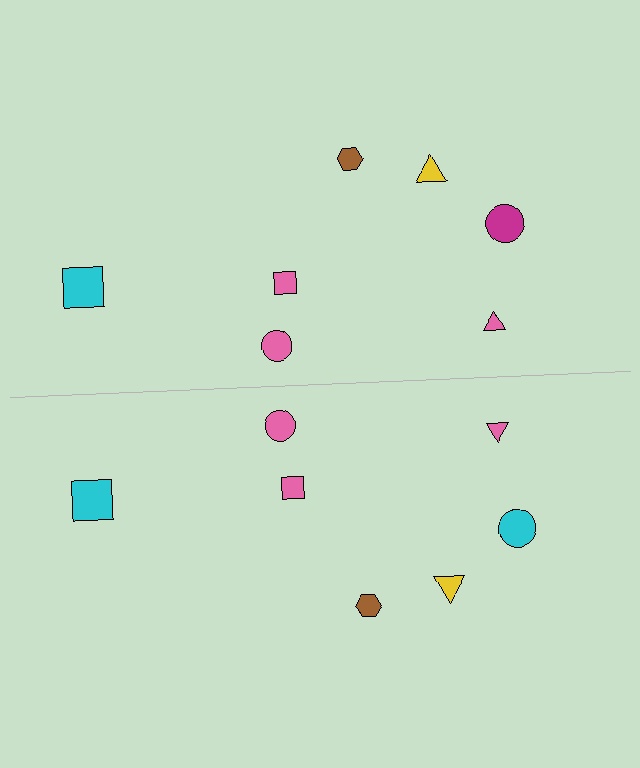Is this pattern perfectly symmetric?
No, the pattern is not perfectly symmetric. The cyan circle on the bottom side breaks the symmetry — its mirror counterpart is magenta.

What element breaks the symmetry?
The cyan circle on the bottom side breaks the symmetry — its mirror counterpart is magenta.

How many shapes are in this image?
There are 14 shapes in this image.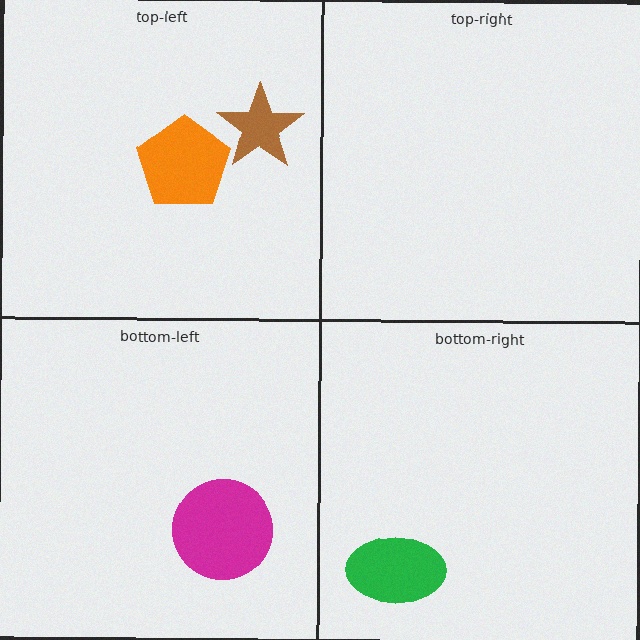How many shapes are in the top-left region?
2.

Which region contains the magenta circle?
The bottom-left region.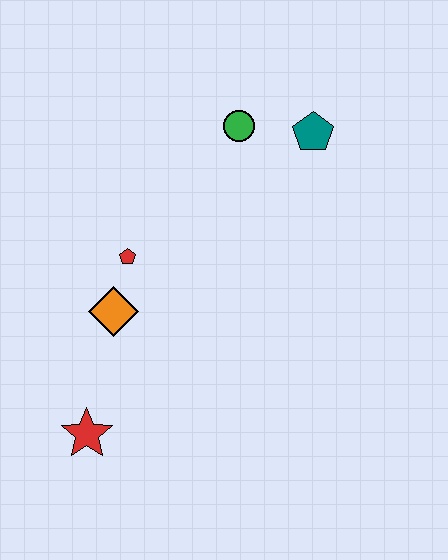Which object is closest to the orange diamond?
The red pentagon is closest to the orange diamond.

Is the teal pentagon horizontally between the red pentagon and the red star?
No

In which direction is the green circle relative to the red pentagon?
The green circle is above the red pentagon.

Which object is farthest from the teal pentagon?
The red star is farthest from the teal pentagon.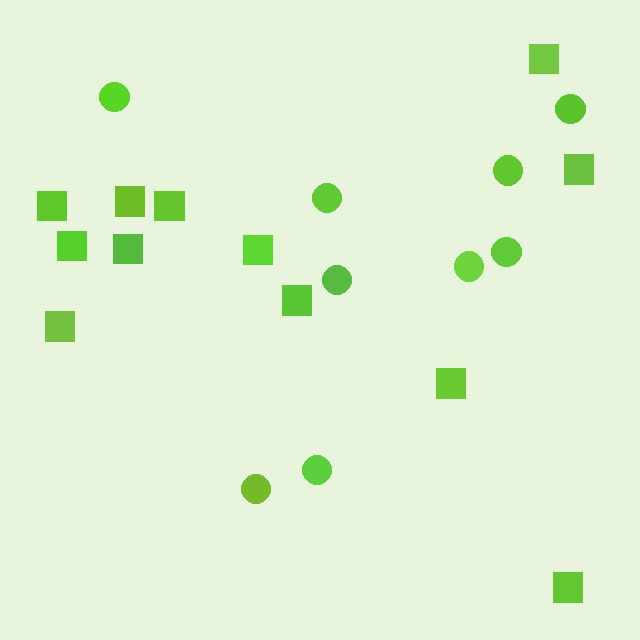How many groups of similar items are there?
There are 2 groups: one group of squares (12) and one group of circles (9).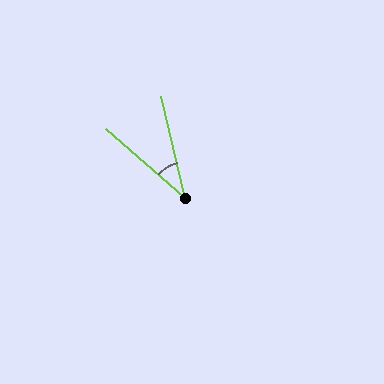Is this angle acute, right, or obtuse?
It is acute.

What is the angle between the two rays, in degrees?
Approximately 36 degrees.